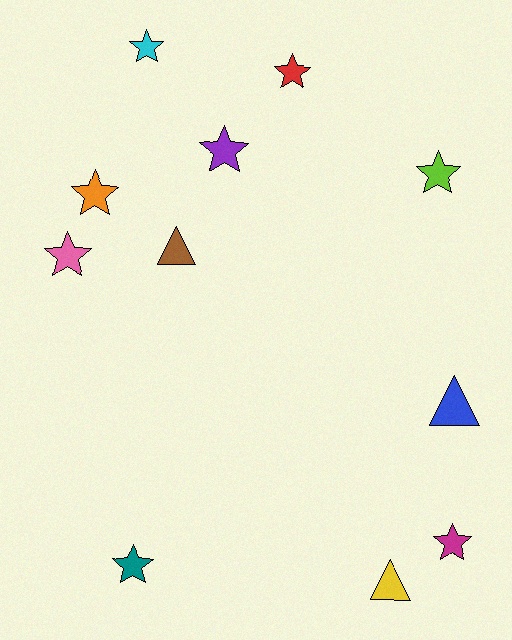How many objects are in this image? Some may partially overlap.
There are 11 objects.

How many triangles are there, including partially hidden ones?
There are 3 triangles.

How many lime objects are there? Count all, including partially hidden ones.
There is 1 lime object.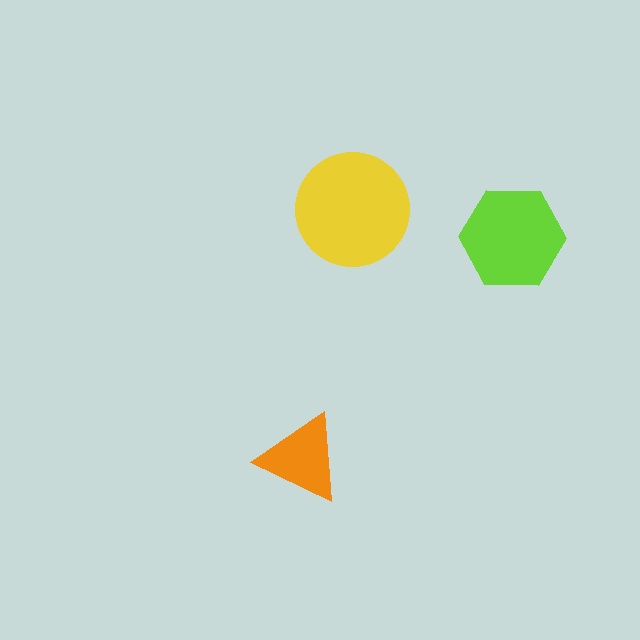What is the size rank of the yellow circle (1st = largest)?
1st.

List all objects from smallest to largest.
The orange triangle, the lime hexagon, the yellow circle.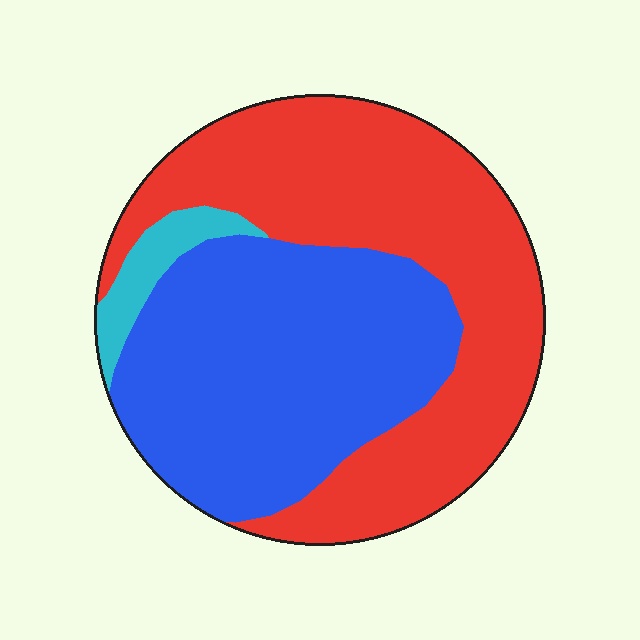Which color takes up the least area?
Cyan, at roughly 5%.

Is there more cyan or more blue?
Blue.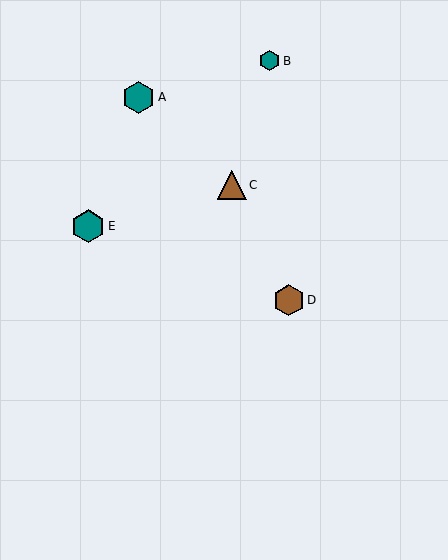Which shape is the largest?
The teal hexagon (labeled E) is the largest.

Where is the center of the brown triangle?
The center of the brown triangle is at (232, 185).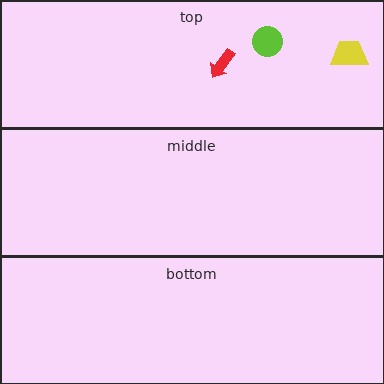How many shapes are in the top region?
3.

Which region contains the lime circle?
The top region.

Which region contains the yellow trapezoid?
The top region.